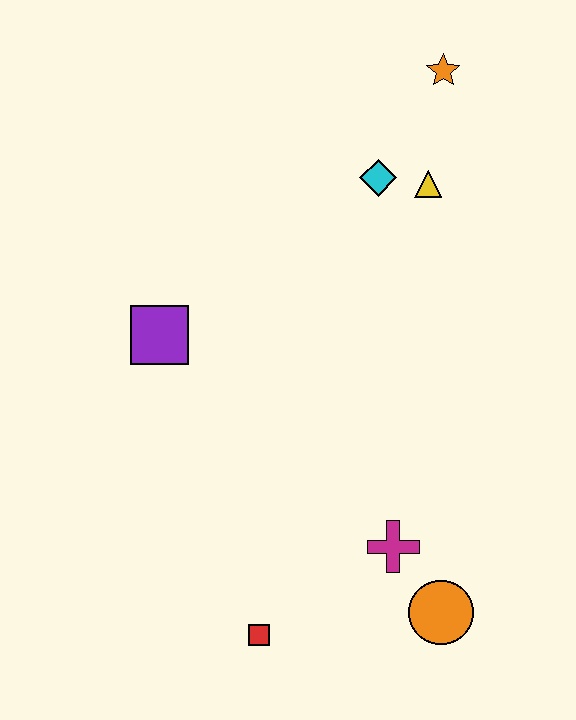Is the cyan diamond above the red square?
Yes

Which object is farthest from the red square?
The orange star is farthest from the red square.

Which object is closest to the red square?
The magenta cross is closest to the red square.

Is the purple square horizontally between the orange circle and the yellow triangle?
No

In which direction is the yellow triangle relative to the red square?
The yellow triangle is above the red square.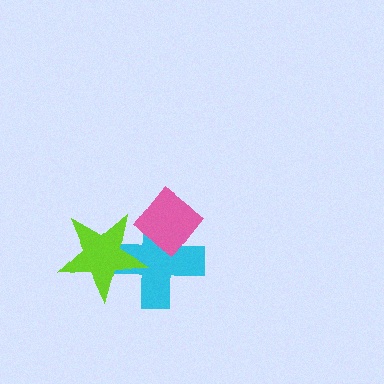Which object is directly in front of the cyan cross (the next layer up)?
The pink diamond is directly in front of the cyan cross.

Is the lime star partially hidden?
No, no other shape covers it.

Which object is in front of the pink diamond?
The lime star is in front of the pink diamond.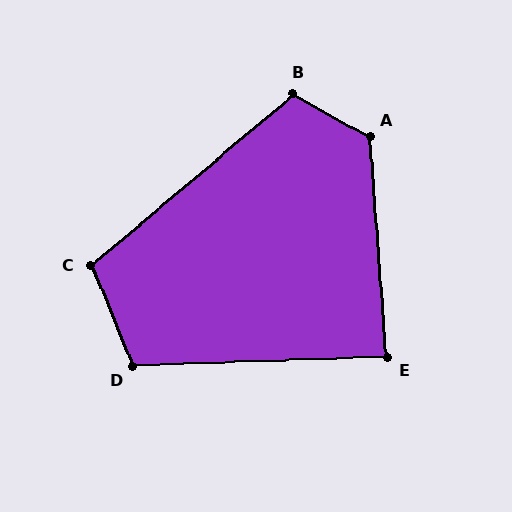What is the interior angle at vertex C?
Approximately 108 degrees (obtuse).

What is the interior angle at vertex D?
Approximately 110 degrees (obtuse).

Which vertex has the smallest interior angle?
E, at approximately 88 degrees.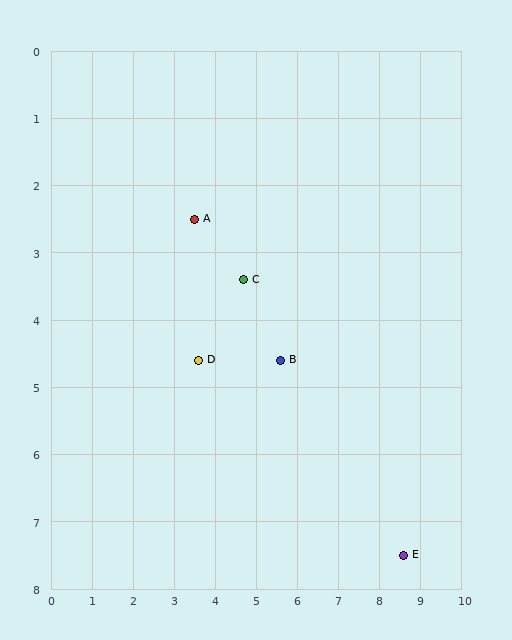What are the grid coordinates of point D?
Point D is at approximately (3.6, 4.6).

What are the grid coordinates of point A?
Point A is at approximately (3.5, 2.5).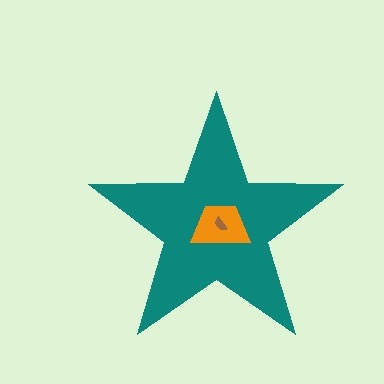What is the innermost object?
The brown semicircle.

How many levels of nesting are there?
3.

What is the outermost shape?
The teal star.